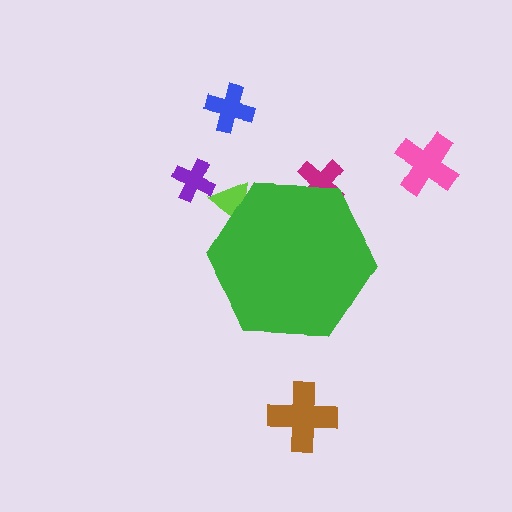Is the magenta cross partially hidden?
Yes, the magenta cross is partially hidden behind the green hexagon.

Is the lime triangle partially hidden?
Yes, the lime triangle is partially hidden behind the green hexagon.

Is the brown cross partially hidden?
No, the brown cross is fully visible.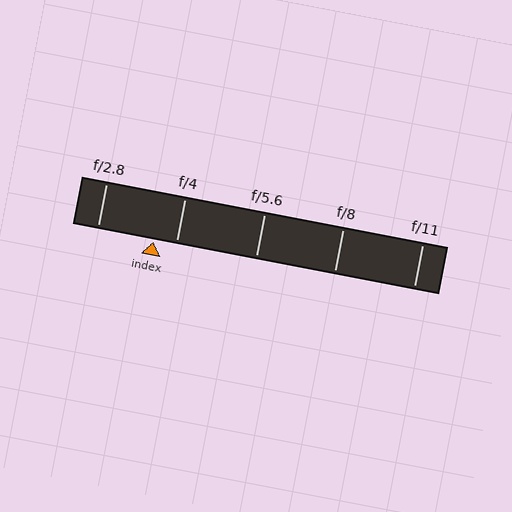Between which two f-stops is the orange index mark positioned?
The index mark is between f/2.8 and f/4.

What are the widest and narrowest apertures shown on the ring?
The widest aperture shown is f/2.8 and the narrowest is f/11.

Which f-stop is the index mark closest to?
The index mark is closest to f/4.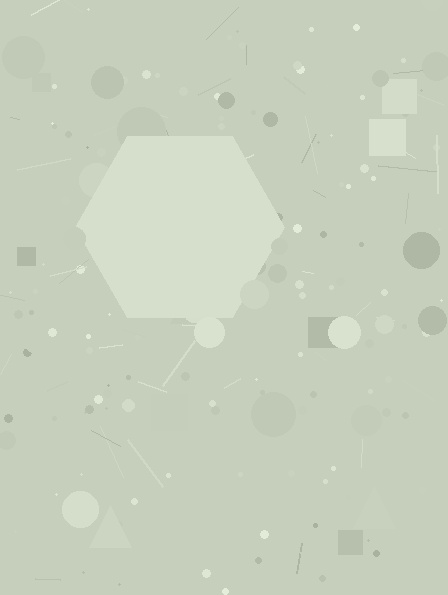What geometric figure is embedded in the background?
A hexagon is embedded in the background.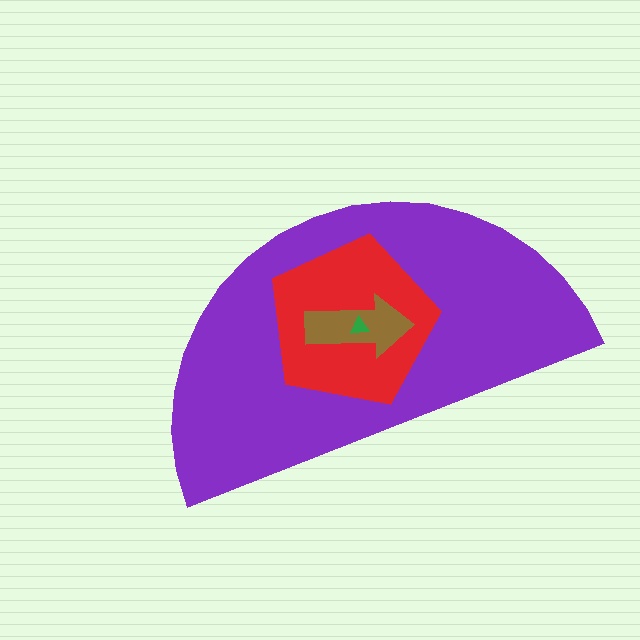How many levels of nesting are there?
4.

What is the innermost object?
The green triangle.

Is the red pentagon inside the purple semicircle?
Yes.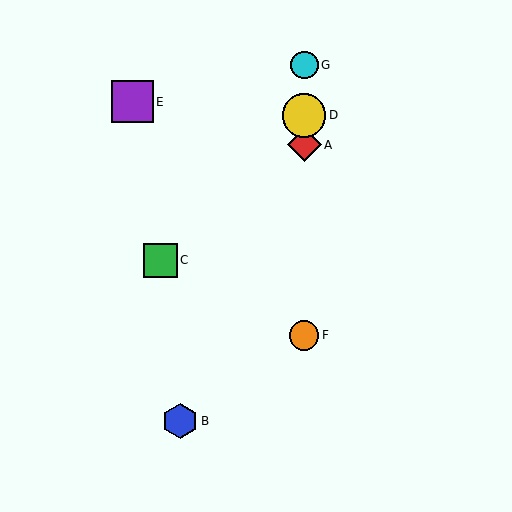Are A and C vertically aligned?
No, A is at x≈304 and C is at x≈160.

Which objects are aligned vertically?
Objects A, D, F, G are aligned vertically.